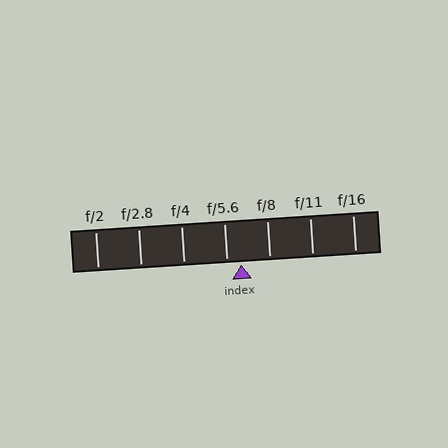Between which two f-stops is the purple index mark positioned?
The index mark is between f/5.6 and f/8.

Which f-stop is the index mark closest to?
The index mark is closest to f/5.6.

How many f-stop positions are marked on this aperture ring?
There are 7 f-stop positions marked.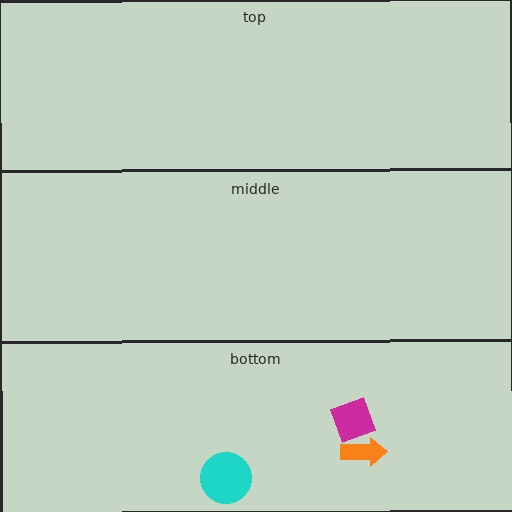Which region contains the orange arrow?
The bottom region.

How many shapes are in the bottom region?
3.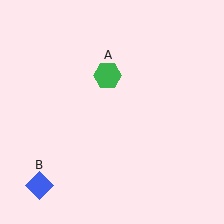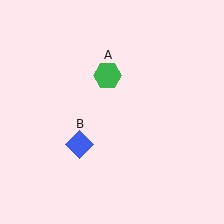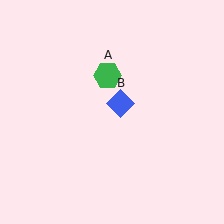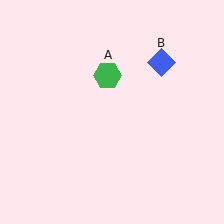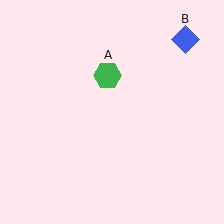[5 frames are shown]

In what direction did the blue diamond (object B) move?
The blue diamond (object B) moved up and to the right.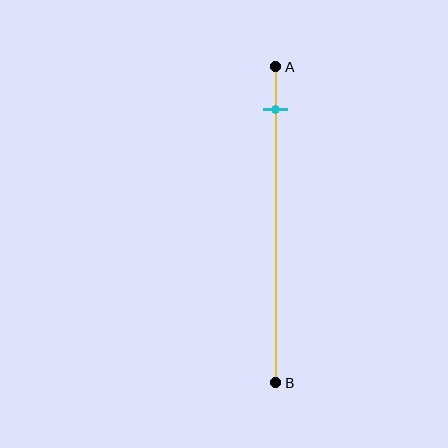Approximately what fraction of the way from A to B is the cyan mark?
The cyan mark is approximately 15% of the way from A to B.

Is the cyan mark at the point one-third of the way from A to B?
No, the mark is at about 15% from A, not at the 33% one-third point.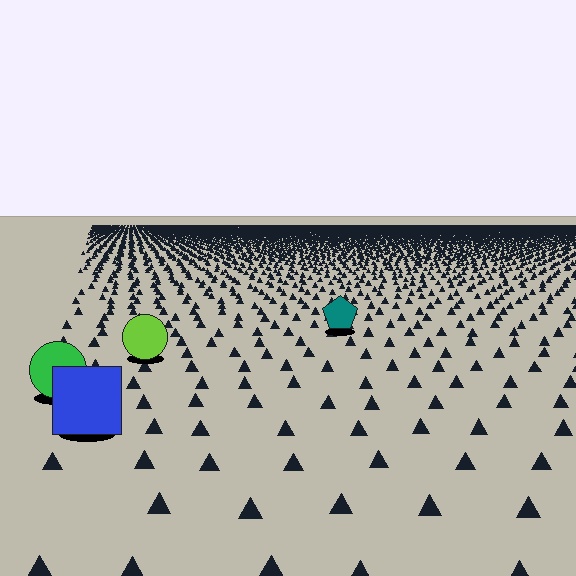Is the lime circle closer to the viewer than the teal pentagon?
Yes. The lime circle is closer — you can tell from the texture gradient: the ground texture is coarser near it.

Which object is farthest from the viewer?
The teal pentagon is farthest from the viewer. It appears smaller and the ground texture around it is denser.